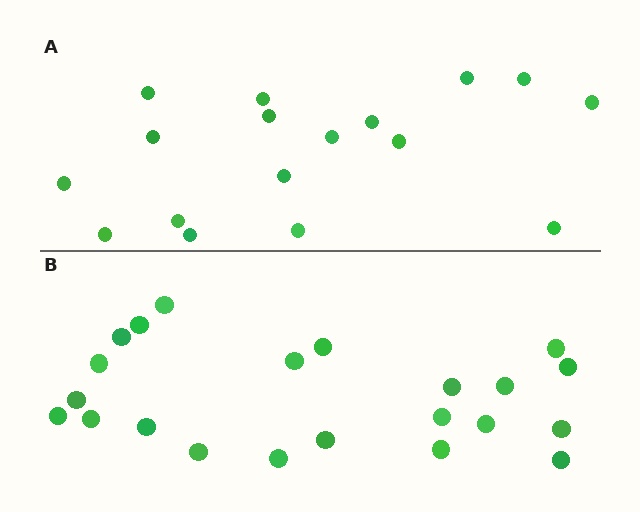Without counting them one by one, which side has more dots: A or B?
Region B (the bottom region) has more dots.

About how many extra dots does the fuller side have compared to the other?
Region B has about 5 more dots than region A.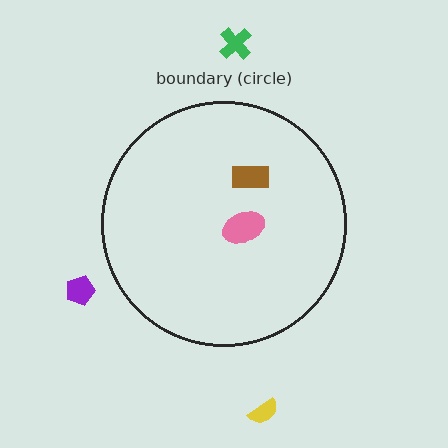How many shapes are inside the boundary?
2 inside, 3 outside.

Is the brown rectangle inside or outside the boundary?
Inside.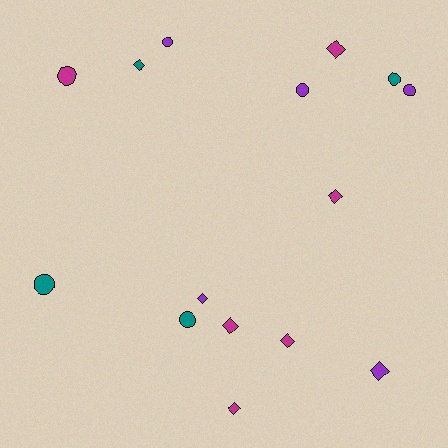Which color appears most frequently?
Magenta, with 6 objects.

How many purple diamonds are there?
There are 2 purple diamonds.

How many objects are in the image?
There are 15 objects.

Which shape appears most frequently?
Diamond, with 8 objects.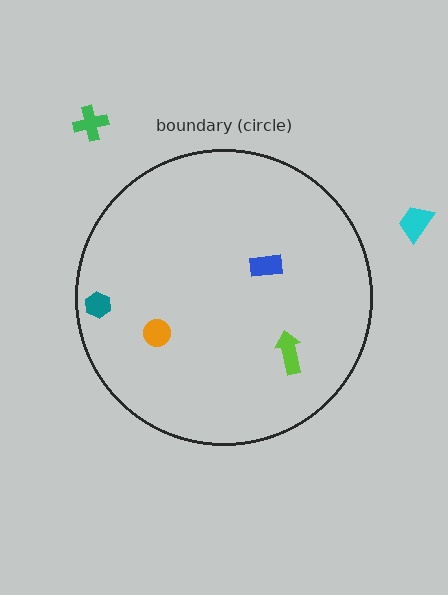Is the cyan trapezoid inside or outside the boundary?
Outside.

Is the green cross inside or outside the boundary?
Outside.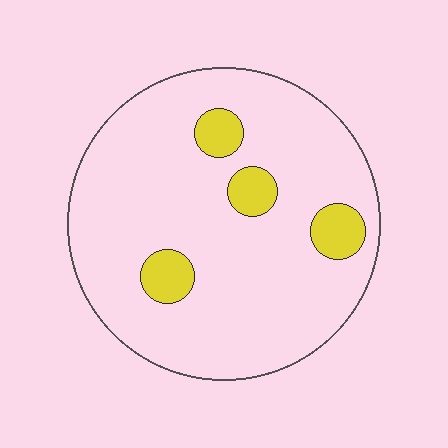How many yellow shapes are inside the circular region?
4.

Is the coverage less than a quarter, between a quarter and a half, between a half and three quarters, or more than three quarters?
Less than a quarter.